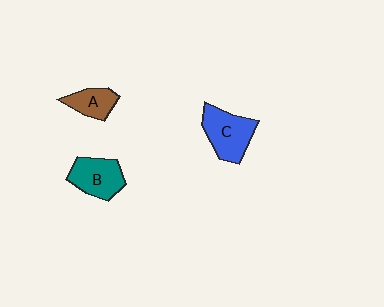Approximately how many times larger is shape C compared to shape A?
Approximately 1.6 times.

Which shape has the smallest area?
Shape A (brown).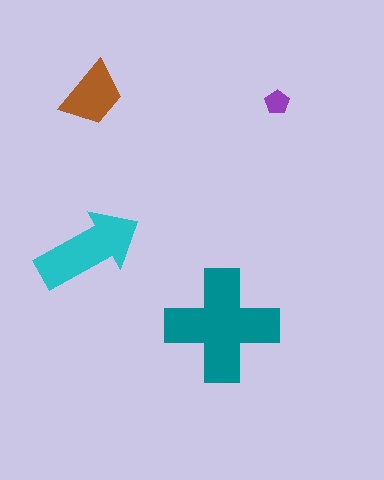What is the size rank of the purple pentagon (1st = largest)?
4th.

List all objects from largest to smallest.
The teal cross, the cyan arrow, the brown trapezoid, the purple pentagon.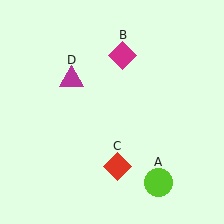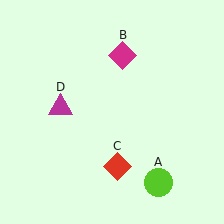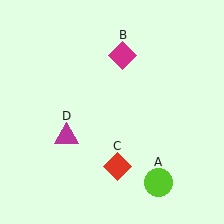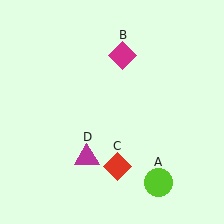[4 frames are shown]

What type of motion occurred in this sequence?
The magenta triangle (object D) rotated counterclockwise around the center of the scene.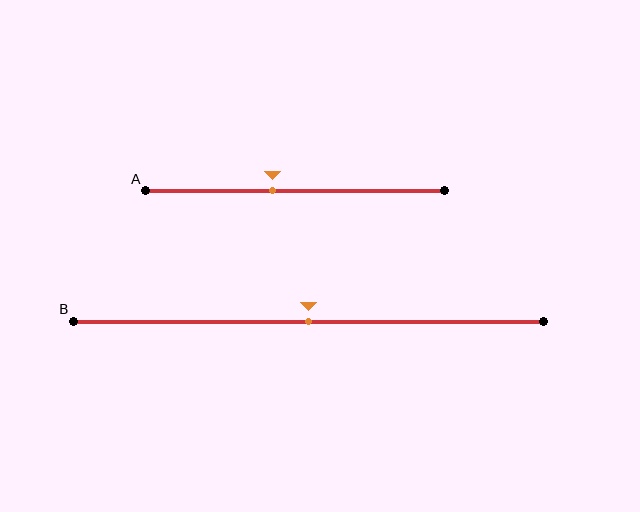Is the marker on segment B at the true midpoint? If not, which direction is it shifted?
Yes, the marker on segment B is at the true midpoint.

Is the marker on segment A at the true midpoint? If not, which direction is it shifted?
No, the marker on segment A is shifted to the left by about 8% of the segment length.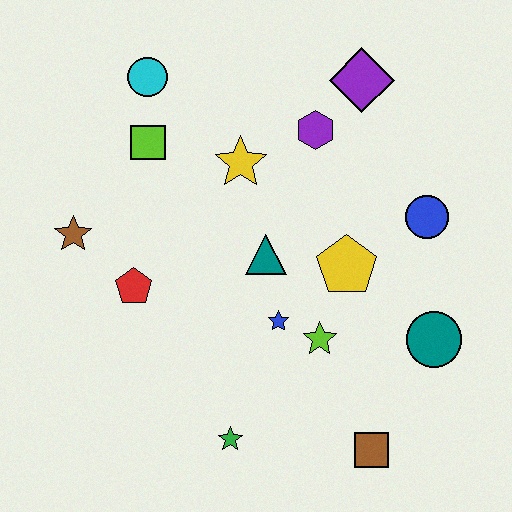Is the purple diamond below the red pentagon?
No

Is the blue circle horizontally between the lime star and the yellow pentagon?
No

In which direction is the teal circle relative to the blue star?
The teal circle is to the right of the blue star.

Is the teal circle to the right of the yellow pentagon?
Yes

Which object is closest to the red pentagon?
The brown star is closest to the red pentagon.